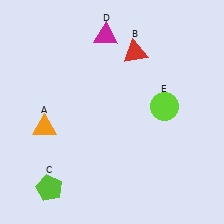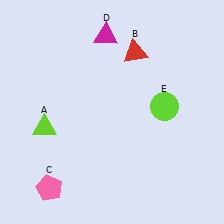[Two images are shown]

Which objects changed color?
A changed from orange to lime. C changed from lime to pink.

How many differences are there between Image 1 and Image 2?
There are 2 differences between the two images.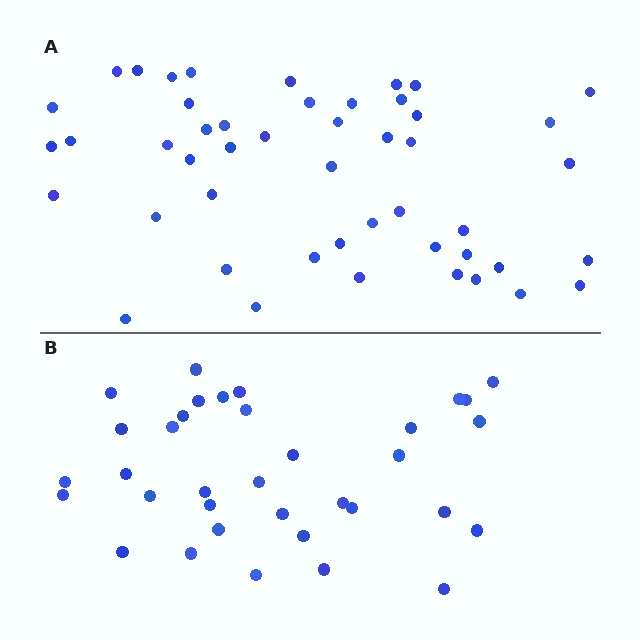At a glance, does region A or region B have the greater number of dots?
Region A (the top region) has more dots.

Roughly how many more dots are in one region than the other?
Region A has approximately 15 more dots than region B.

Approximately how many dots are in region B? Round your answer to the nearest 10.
About 40 dots. (The exact count is 35, which rounds to 40.)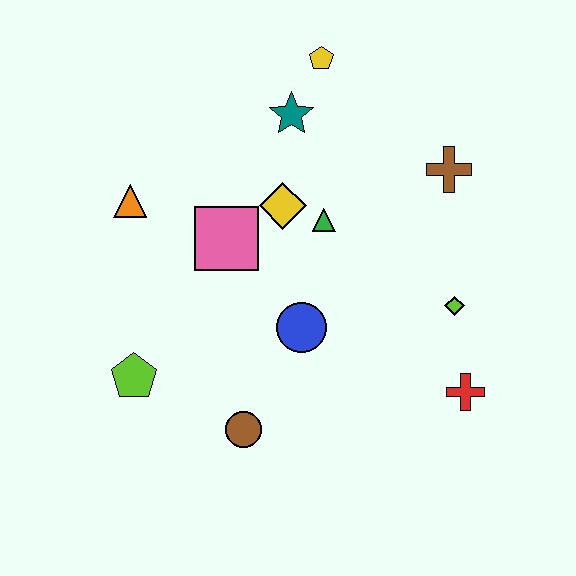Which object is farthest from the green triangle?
The lime pentagon is farthest from the green triangle.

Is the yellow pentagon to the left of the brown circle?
No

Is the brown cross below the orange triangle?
No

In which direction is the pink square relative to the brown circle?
The pink square is above the brown circle.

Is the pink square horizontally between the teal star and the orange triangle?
Yes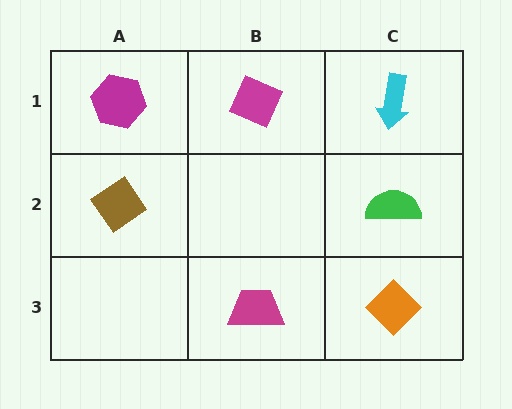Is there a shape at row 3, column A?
No, that cell is empty.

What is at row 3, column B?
A magenta trapezoid.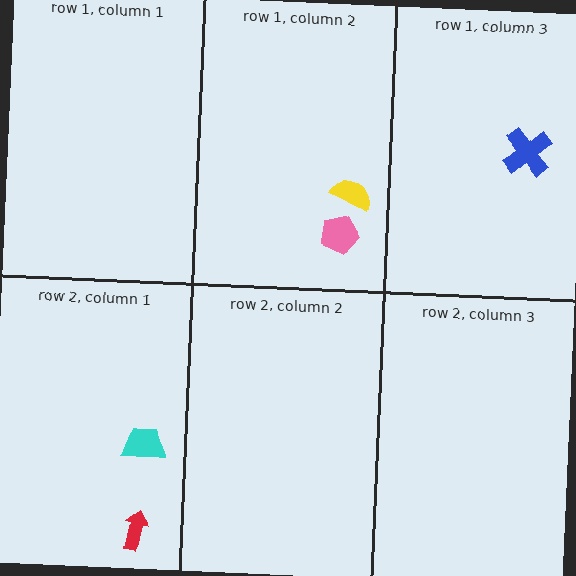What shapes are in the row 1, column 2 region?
The yellow semicircle, the pink pentagon.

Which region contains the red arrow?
The row 2, column 1 region.